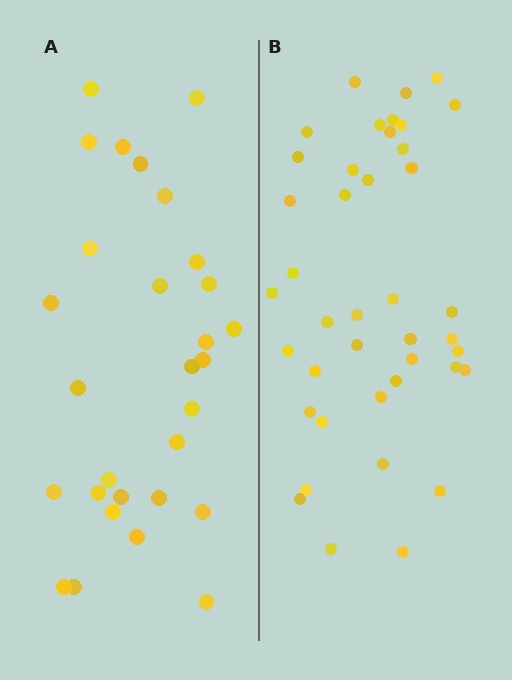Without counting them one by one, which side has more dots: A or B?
Region B (the right region) has more dots.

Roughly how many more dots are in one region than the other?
Region B has roughly 12 or so more dots than region A.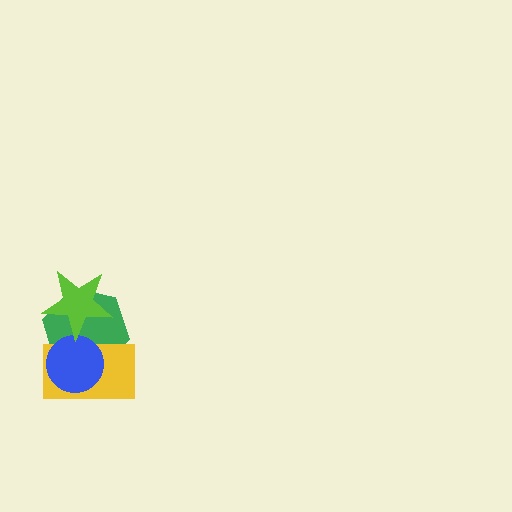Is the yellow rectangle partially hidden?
Yes, it is partially covered by another shape.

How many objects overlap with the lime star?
2 objects overlap with the lime star.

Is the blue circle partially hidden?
No, no other shape covers it.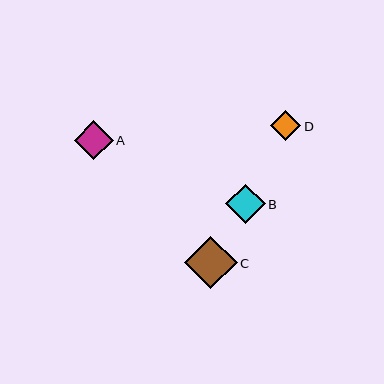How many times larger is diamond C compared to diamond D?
Diamond C is approximately 1.7 times the size of diamond D.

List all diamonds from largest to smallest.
From largest to smallest: C, B, A, D.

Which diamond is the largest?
Diamond C is the largest with a size of approximately 53 pixels.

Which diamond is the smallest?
Diamond D is the smallest with a size of approximately 30 pixels.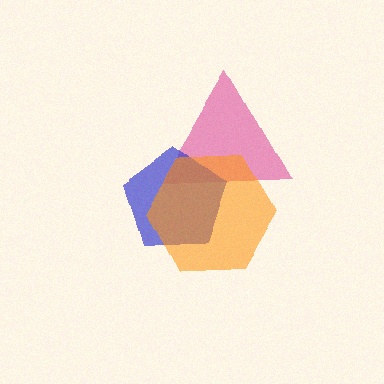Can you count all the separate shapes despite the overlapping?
Yes, there are 3 separate shapes.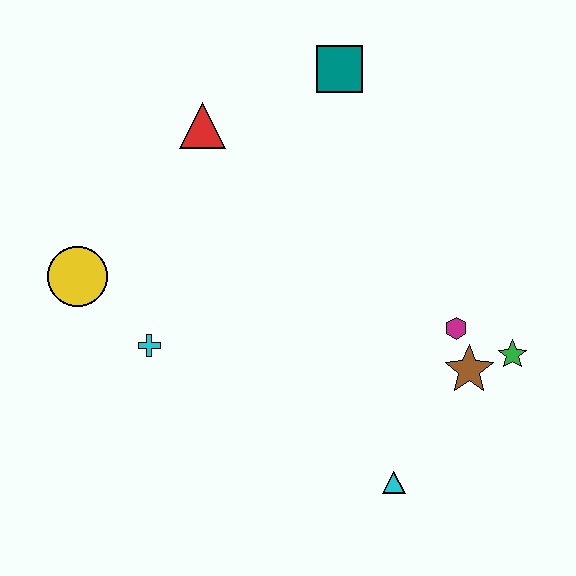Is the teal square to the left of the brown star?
Yes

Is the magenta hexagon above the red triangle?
No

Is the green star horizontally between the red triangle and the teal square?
No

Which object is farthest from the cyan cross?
The green star is farthest from the cyan cross.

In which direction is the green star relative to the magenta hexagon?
The green star is to the right of the magenta hexagon.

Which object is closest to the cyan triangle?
The brown star is closest to the cyan triangle.